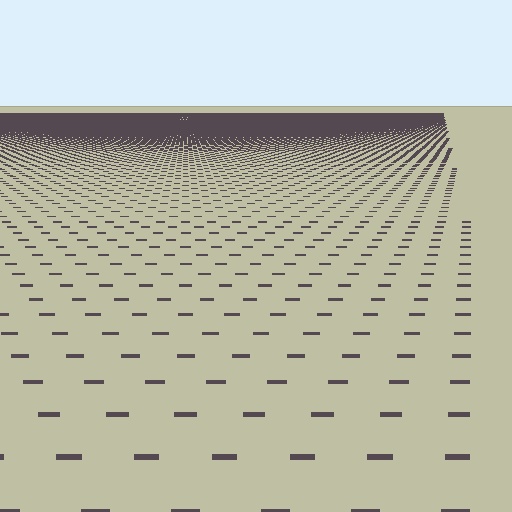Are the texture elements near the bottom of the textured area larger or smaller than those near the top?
Larger. Near the bottom, elements are closer to the viewer and appear at a bigger on-screen size.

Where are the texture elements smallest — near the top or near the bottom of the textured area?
Near the top.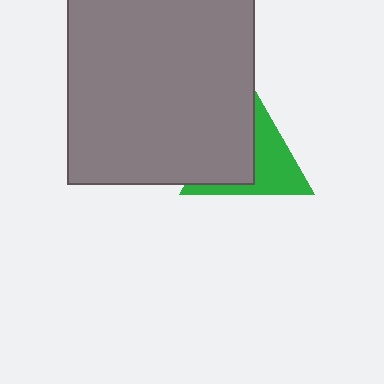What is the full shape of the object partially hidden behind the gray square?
The partially hidden object is a green triangle.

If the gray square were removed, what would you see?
You would see the complete green triangle.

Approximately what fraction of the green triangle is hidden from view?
Roughly 52% of the green triangle is hidden behind the gray square.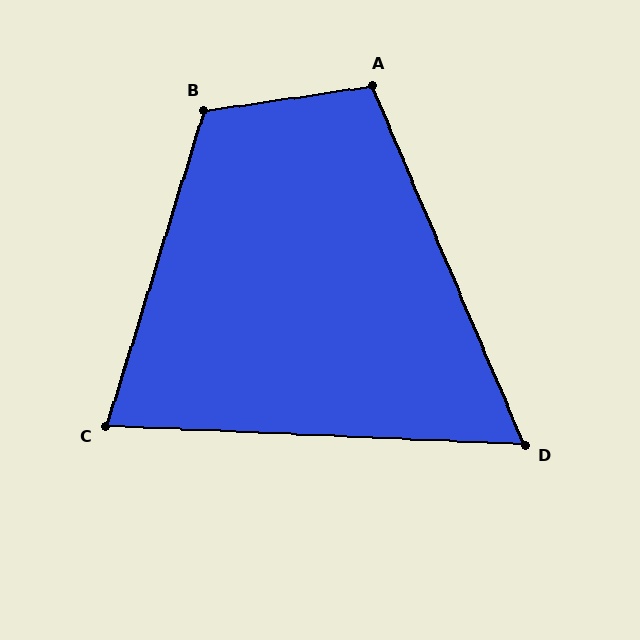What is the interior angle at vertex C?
Approximately 75 degrees (acute).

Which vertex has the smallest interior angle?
D, at approximately 65 degrees.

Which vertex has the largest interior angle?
B, at approximately 115 degrees.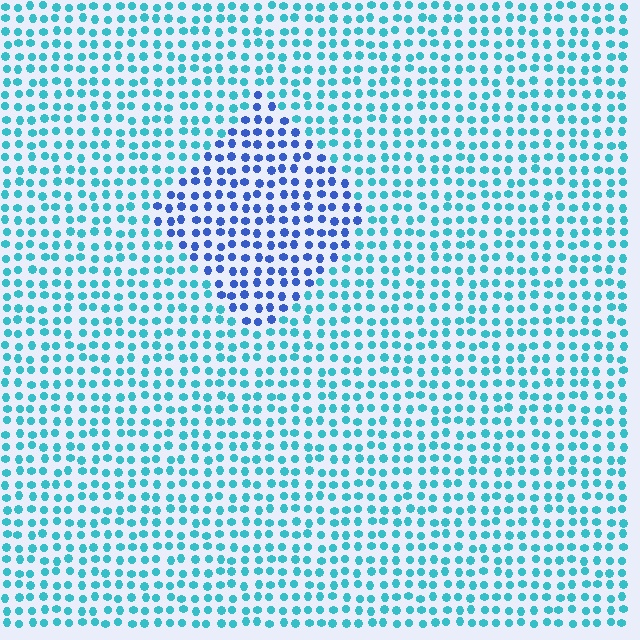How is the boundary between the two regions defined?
The boundary is defined purely by a slight shift in hue (about 41 degrees). Spacing, size, and orientation are identical on both sides.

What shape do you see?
I see a diamond.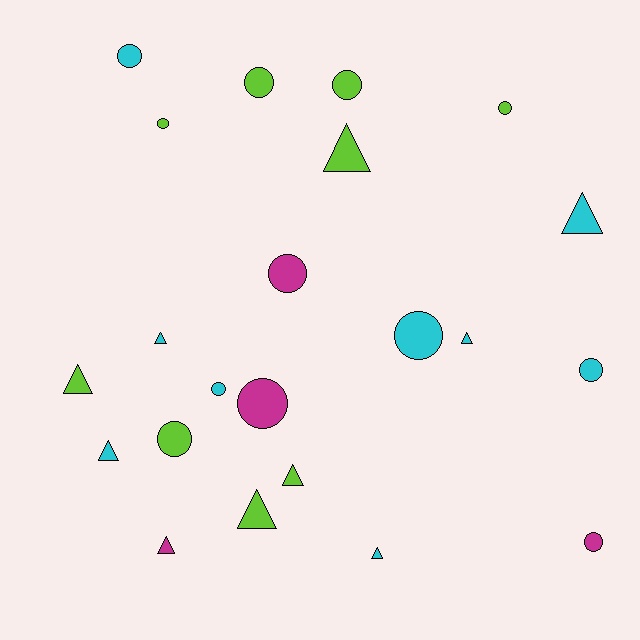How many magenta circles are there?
There are 3 magenta circles.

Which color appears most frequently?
Lime, with 9 objects.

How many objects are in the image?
There are 22 objects.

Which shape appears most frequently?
Circle, with 12 objects.